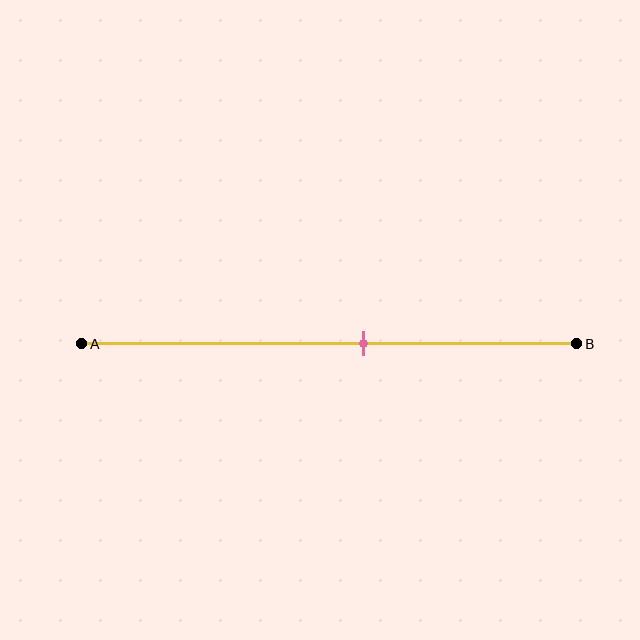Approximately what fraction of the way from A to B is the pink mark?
The pink mark is approximately 55% of the way from A to B.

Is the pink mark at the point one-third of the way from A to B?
No, the mark is at about 55% from A, not at the 33% one-third point.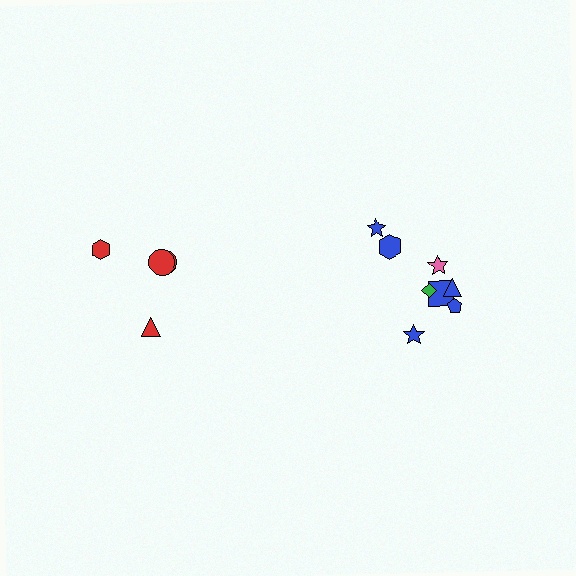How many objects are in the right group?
There are 8 objects.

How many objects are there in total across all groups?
There are 12 objects.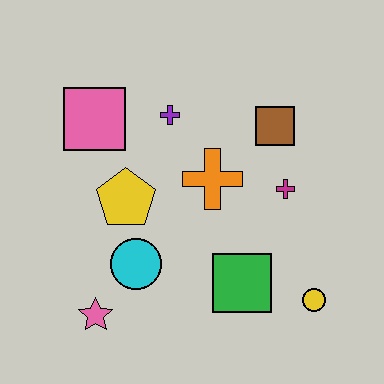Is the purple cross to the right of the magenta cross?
No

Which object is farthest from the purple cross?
The yellow circle is farthest from the purple cross.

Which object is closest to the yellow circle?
The green square is closest to the yellow circle.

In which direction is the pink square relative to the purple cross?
The pink square is to the left of the purple cross.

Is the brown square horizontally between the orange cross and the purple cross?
No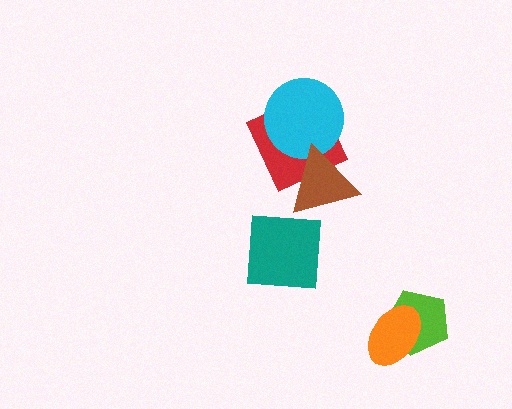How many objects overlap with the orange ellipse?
1 object overlaps with the orange ellipse.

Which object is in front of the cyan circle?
The brown triangle is in front of the cyan circle.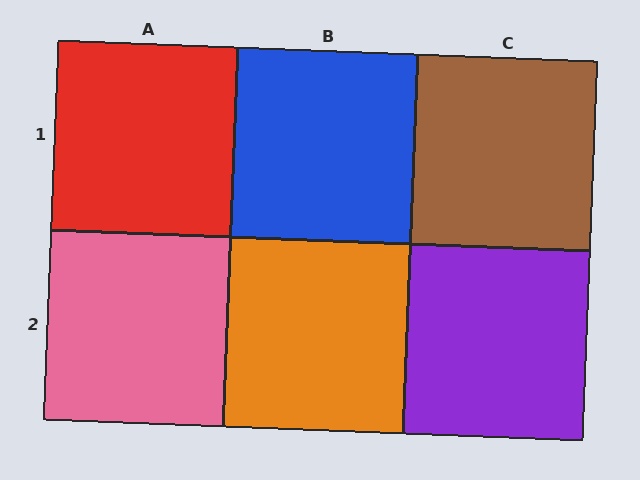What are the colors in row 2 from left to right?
Pink, orange, purple.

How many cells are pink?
1 cell is pink.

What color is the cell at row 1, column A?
Red.